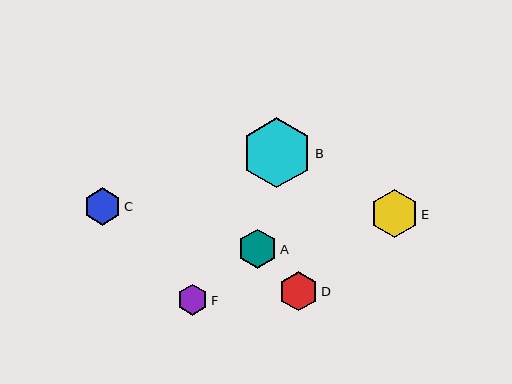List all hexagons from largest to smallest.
From largest to smallest: B, E, D, A, C, F.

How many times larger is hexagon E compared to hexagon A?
Hexagon E is approximately 1.2 times the size of hexagon A.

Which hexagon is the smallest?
Hexagon F is the smallest with a size of approximately 31 pixels.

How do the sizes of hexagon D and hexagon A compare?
Hexagon D and hexagon A are approximately the same size.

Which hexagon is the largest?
Hexagon B is the largest with a size of approximately 70 pixels.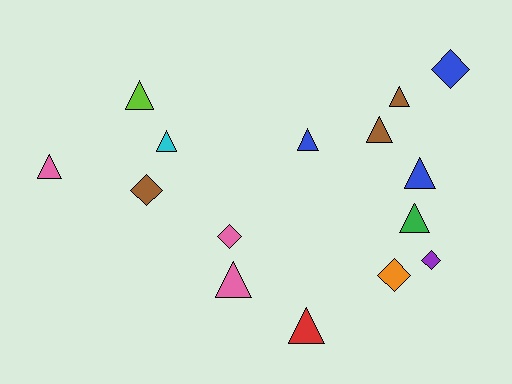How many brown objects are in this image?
There are 3 brown objects.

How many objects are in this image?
There are 15 objects.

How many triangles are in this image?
There are 10 triangles.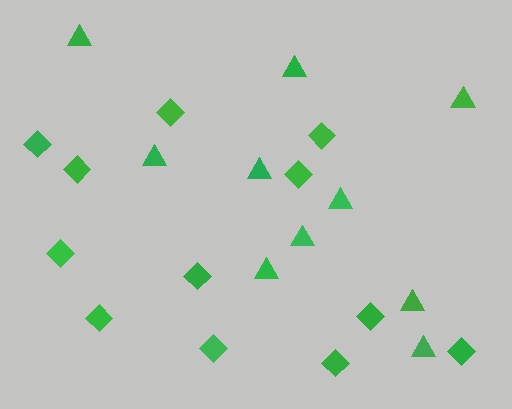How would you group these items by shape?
There are 2 groups: one group of triangles (10) and one group of diamonds (12).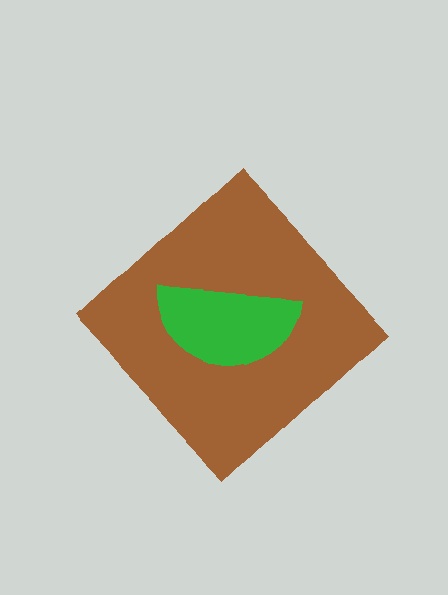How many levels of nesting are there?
2.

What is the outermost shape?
The brown diamond.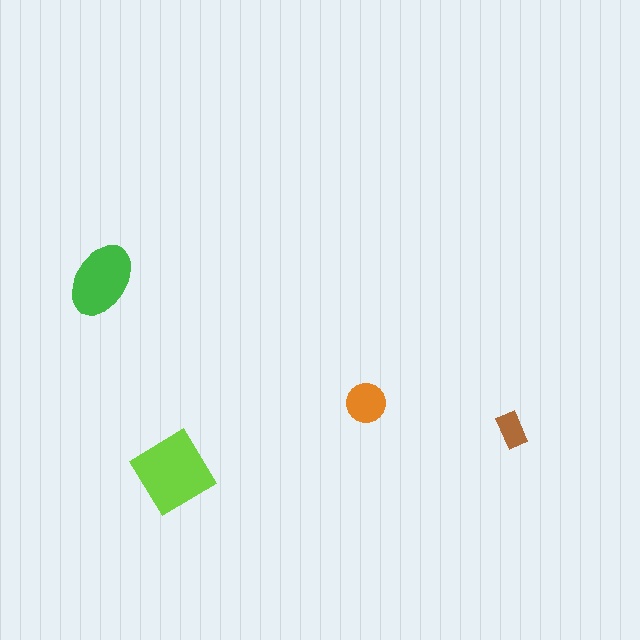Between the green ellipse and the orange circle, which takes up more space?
The green ellipse.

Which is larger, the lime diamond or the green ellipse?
The lime diamond.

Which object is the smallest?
The brown rectangle.